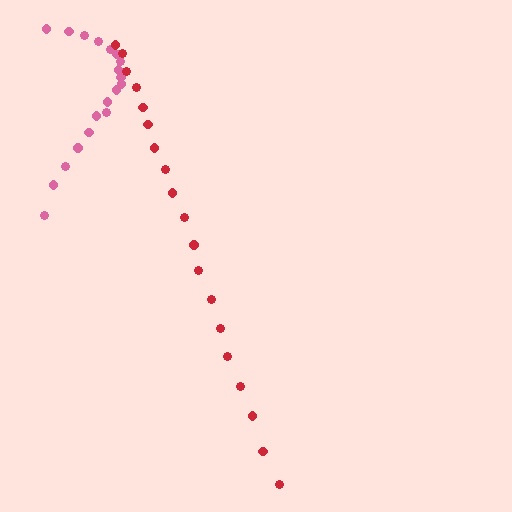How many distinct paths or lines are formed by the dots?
There are 2 distinct paths.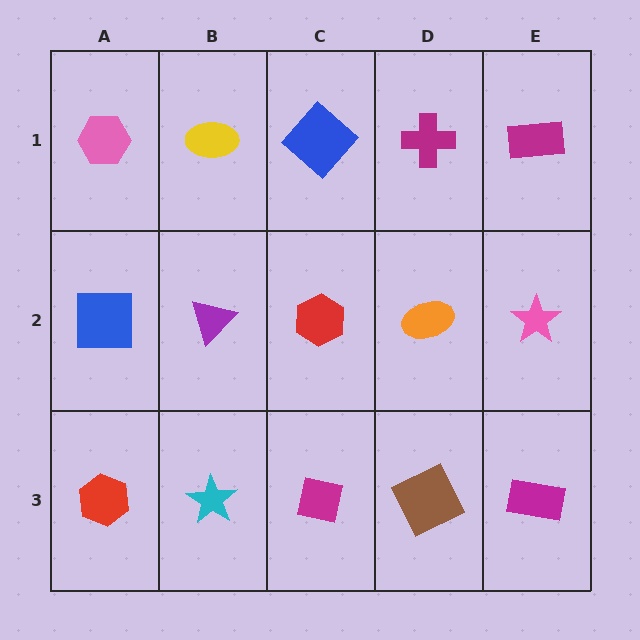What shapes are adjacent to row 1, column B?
A purple triangle (row 2, column B), a pink hexagon (row 1, column A), a blue diamond (row 1, column C).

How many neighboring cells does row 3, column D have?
3.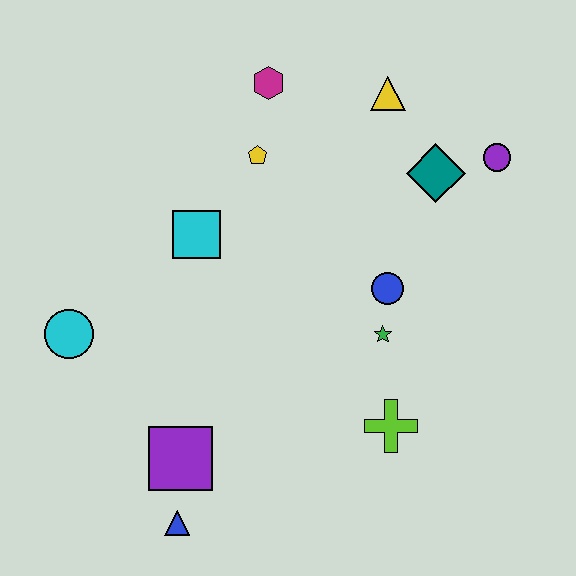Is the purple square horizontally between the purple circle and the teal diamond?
No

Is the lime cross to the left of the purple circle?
Yes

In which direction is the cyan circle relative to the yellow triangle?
The cyan circle is to the left of the yellow triangle.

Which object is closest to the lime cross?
The green star is closest to the lime cross.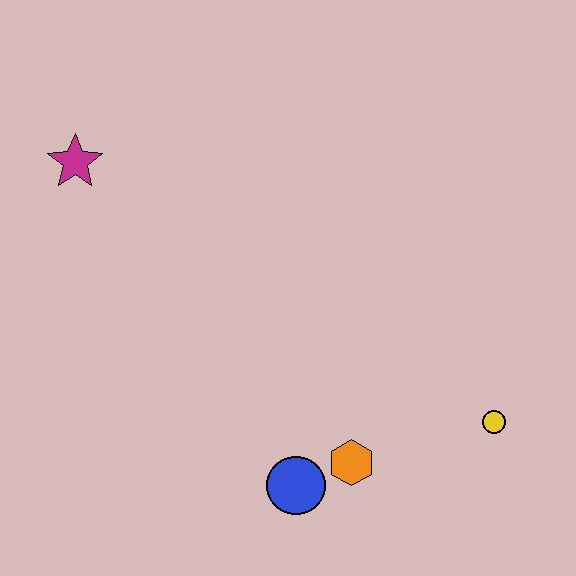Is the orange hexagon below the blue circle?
No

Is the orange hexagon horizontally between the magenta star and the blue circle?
No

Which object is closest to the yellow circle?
The orange hexagon is closest to the yellow circle.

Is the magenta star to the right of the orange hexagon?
No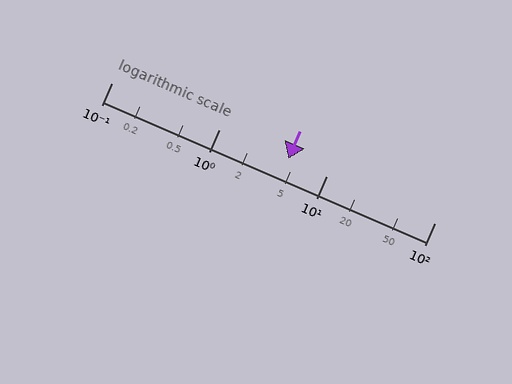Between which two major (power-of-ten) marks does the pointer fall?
The pointer is between 1 and 10.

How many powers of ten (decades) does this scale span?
The scale spans 3 decades, from 0.1 to 100.